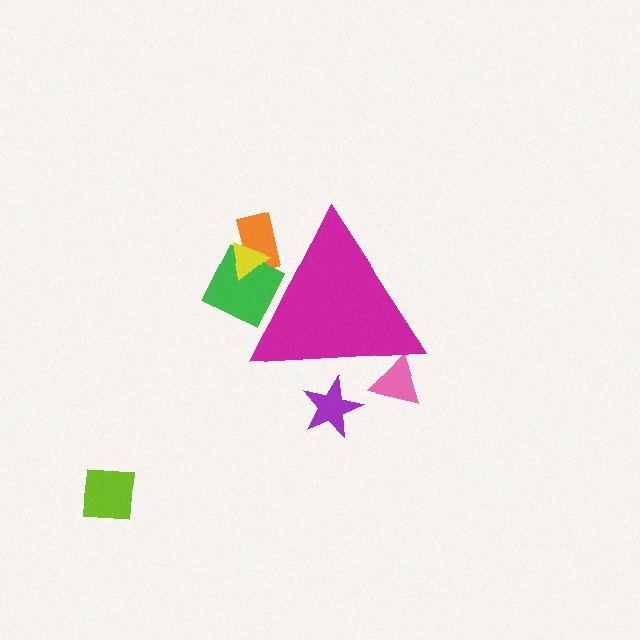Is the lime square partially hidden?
No, the lime square is fully visible.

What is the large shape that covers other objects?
A magenta triangle.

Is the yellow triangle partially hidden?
Yes, the yellow triangle is partially hidden behind the magenta triangle.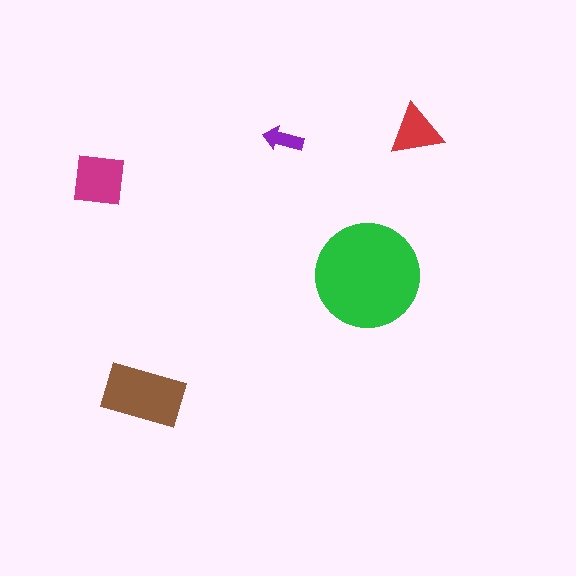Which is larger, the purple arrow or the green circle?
The green circle.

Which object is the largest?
The green circle.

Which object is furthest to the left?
The magenta square is leftmost.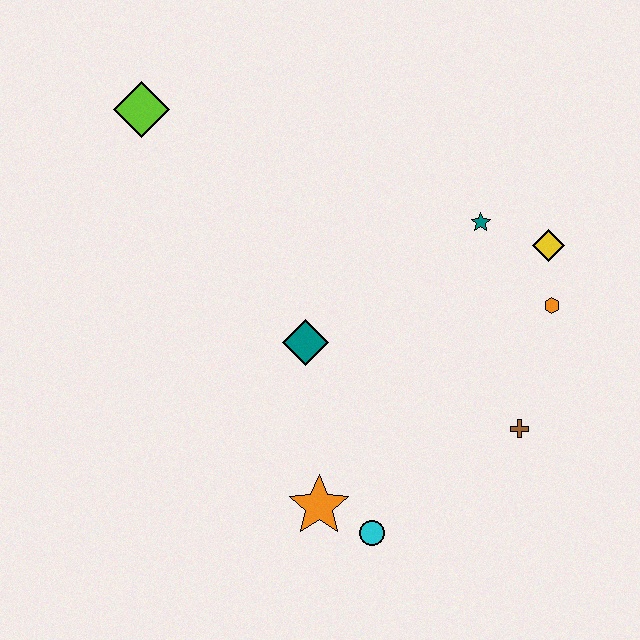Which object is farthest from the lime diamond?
The brown cross is farthest from the lime diamond.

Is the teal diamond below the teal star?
Yes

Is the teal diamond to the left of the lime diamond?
No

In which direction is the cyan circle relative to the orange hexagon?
The cyan circle is below the orange hexagon.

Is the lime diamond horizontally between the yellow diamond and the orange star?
No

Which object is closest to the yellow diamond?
The orange hexagon is closest to the yellow diamond.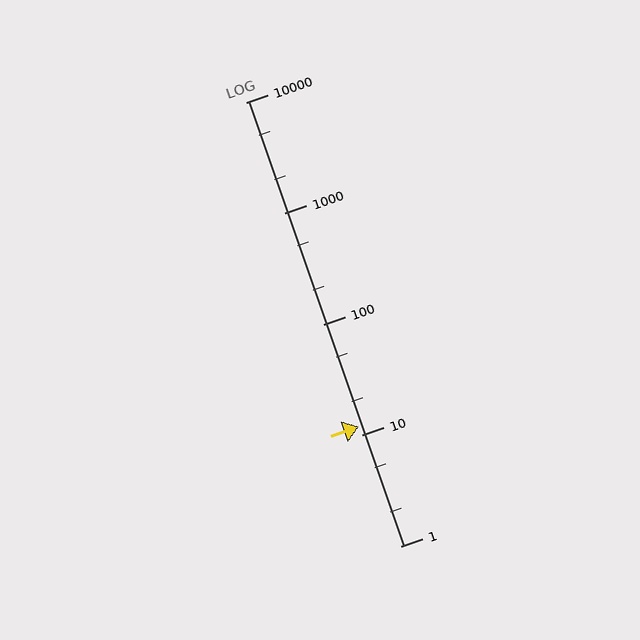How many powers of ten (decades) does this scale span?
The scale spans 4 decades, from 1 to 10000.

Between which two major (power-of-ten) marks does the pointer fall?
The pointer is between 10 and 100.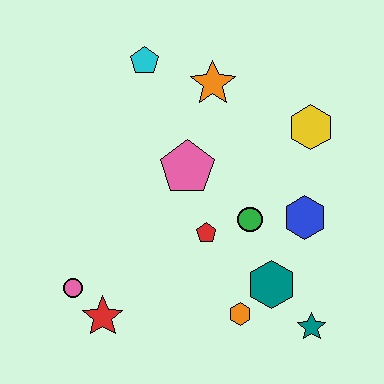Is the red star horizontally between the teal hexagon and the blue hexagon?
No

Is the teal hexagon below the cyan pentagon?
Yes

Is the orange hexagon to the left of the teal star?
Yes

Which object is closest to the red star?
The pink circle is closest to the red star.